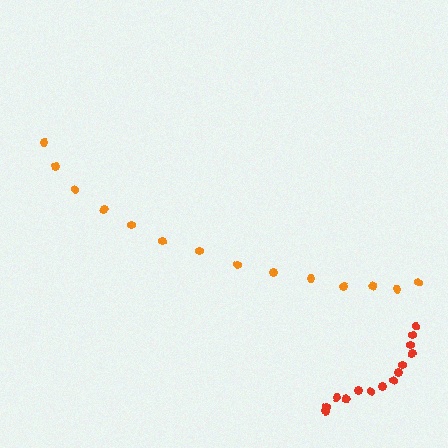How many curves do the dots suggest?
There are 2 distinct paths.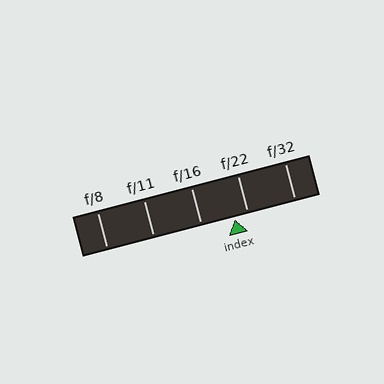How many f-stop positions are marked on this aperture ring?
There are 5 f-stop positions marked.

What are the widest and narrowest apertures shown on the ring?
The widest aperture shown is f/8 and the narrowest is f/32.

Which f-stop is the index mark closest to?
The index mark is closest to f/22.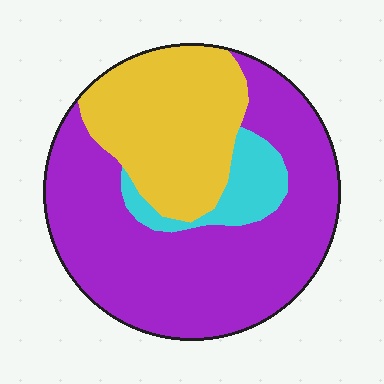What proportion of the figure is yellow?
Yellow takes up between a quarter and a half of the figure.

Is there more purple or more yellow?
Purple.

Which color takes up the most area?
Purple, at roughly 60%.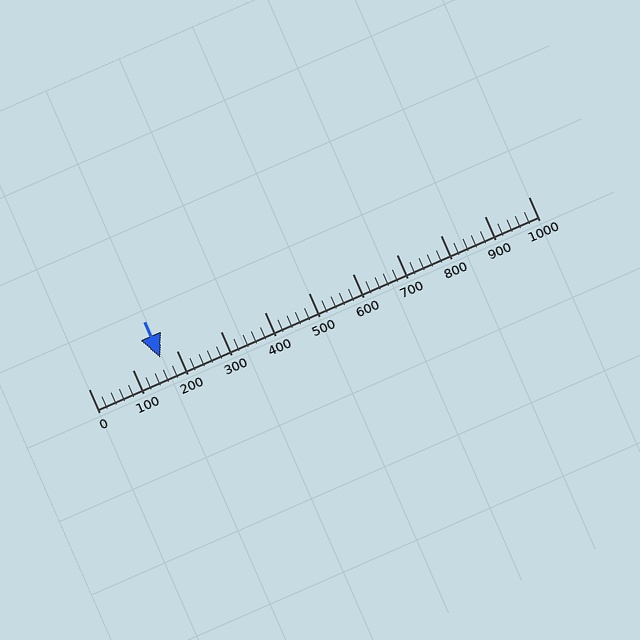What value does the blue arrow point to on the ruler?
The blue arrow points to approximately 163.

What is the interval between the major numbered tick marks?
The major tick marks are spaced 100 units apart.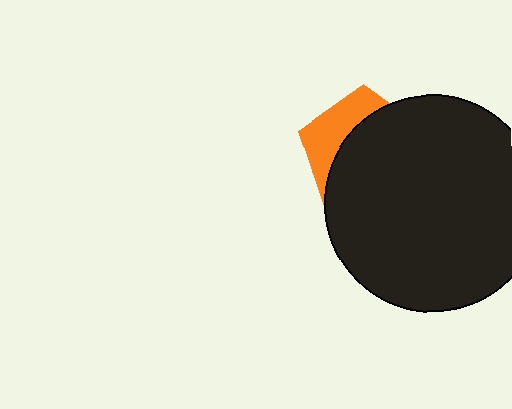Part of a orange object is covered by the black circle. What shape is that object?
It is a pentagon.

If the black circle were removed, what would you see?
You would see the complete orange pentagon.